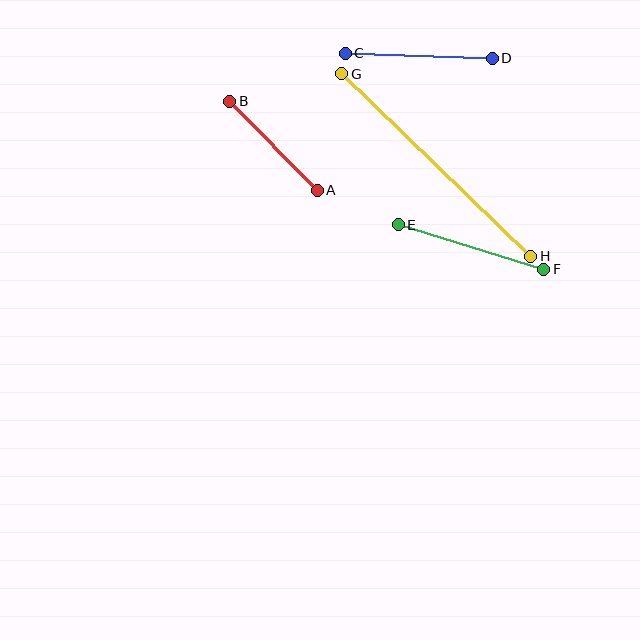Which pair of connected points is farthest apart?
Points G and H are farthest apart.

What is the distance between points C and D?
The distance is approximately 147 pixels.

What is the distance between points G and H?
The distance is approximately 262 pixels.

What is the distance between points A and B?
The distance is approximately 125 pixels.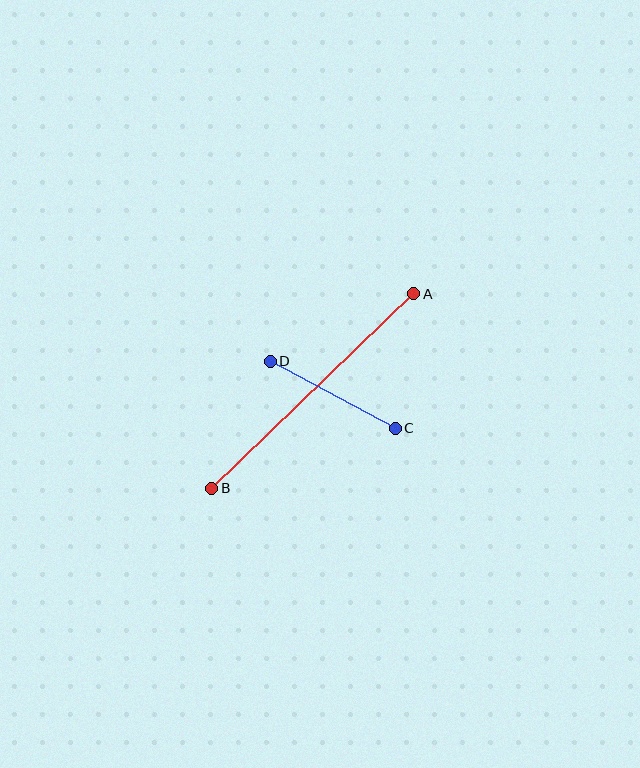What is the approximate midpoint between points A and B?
The midpoint is at approximately (313, 391) pixels.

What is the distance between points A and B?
The distance is approximately 280 pixels.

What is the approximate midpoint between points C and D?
The midpoint is at approximately (333, 395) pixels.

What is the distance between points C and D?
The distance is approximately 142 pixels.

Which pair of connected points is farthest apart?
Points A and B are farthest apart.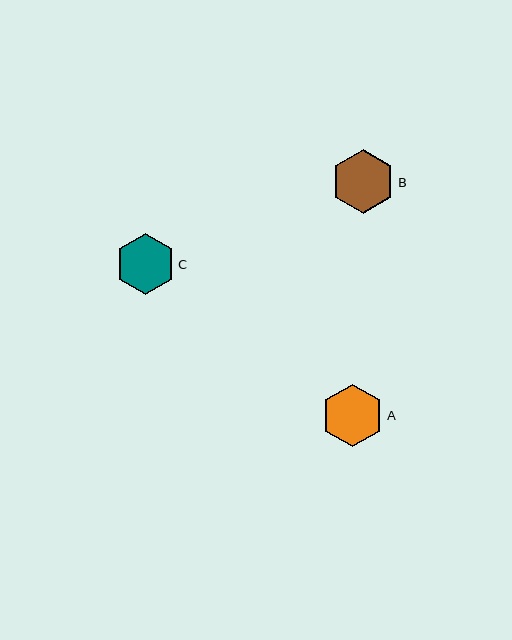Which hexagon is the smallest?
Hexagon C is the smallest with a size of approximately 60 pixels.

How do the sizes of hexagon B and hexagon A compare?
Hexagon B and hexagon A are approximately the same size.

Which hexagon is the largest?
Hexagon B is the largest with a size of approximately 64 pixels.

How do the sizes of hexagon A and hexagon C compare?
Hexagon A and hexagon C are approximately the same size.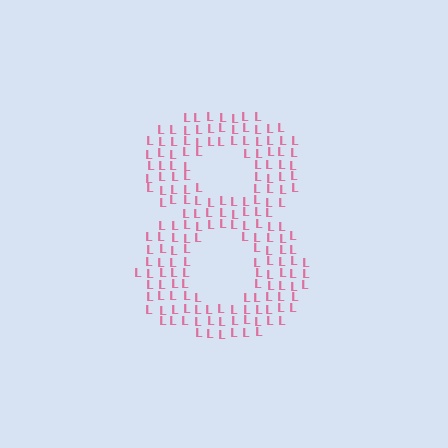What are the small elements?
The small elements are letter L's.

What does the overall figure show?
The overall figure shows the digit 8.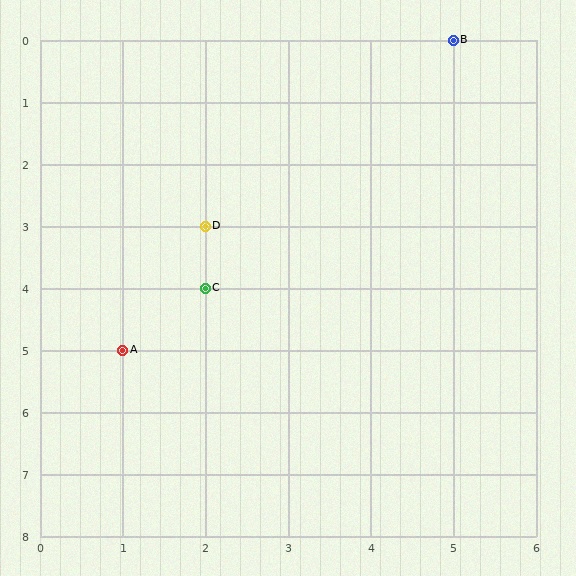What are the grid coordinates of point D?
Point D is at grid coordinates (2, 3).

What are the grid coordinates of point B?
Point B is at grid coordinates (5, 0).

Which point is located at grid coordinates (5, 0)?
Point B is at (5, 0).